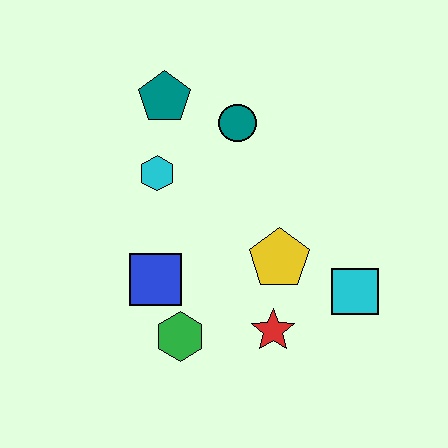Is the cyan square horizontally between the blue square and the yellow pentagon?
No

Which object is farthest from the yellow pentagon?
The teal pentagon is farthest from the yellow pentagon.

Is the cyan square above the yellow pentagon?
No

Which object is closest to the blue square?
The green hexagon is closest to the blue square.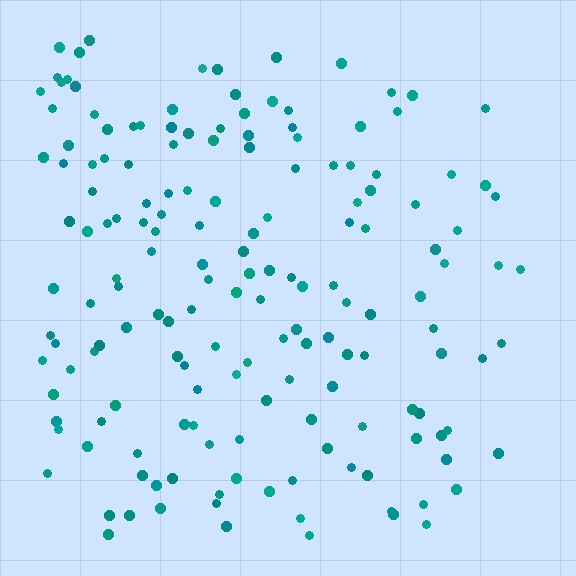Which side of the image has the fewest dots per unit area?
The right.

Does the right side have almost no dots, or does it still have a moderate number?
Still a moderate number, just noticeably fewer than the left.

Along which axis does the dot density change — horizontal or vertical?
Horizontal.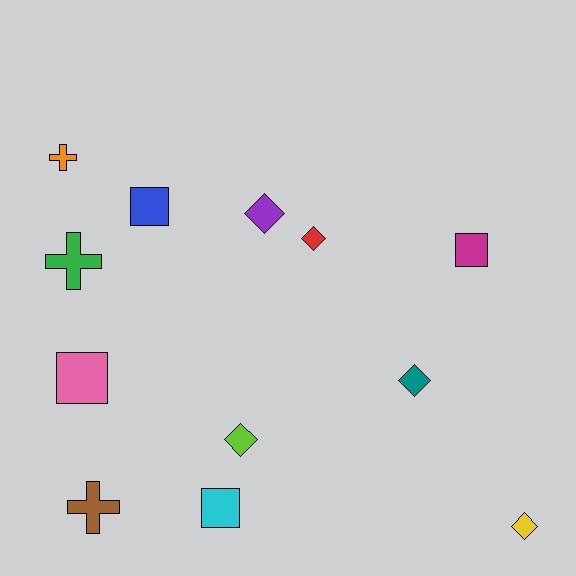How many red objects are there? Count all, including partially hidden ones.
There is 1 red object.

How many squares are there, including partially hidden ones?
There are 4 squares.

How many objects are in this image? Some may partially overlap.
There are 12 objects.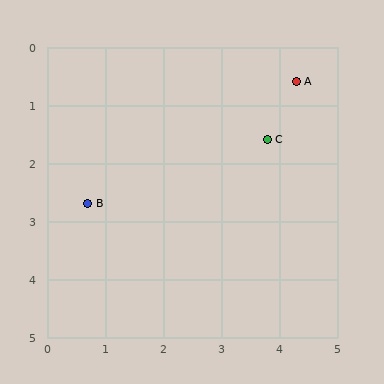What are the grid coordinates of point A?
Point A is at approximately (4.3, 0.6).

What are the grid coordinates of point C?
Point C is at approximately (3.8, 1.6).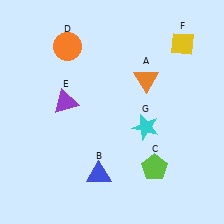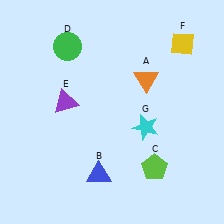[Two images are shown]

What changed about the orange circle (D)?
In Image 1, D is orange. In Image 2, it changed to green.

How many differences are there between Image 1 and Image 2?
There is 1 difference between the two images.